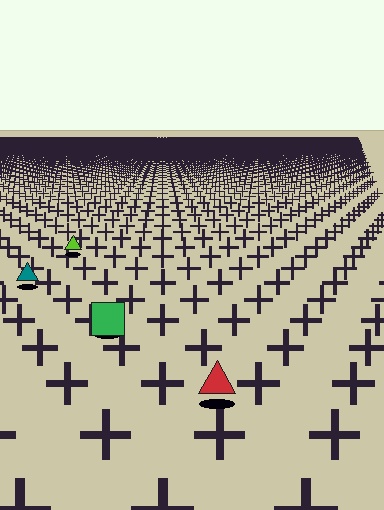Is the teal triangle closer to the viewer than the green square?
No. The green square is closer — you can tell from the texture gradient: the ground texture is coarser near it.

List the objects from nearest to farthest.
From nearest to farthest: the red triangle, the green square, the teal triangle, the lime triangle.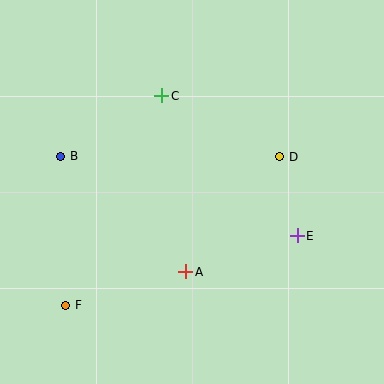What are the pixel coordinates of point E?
Point E is at (297, 236).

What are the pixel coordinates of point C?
Point C is at (162, 96).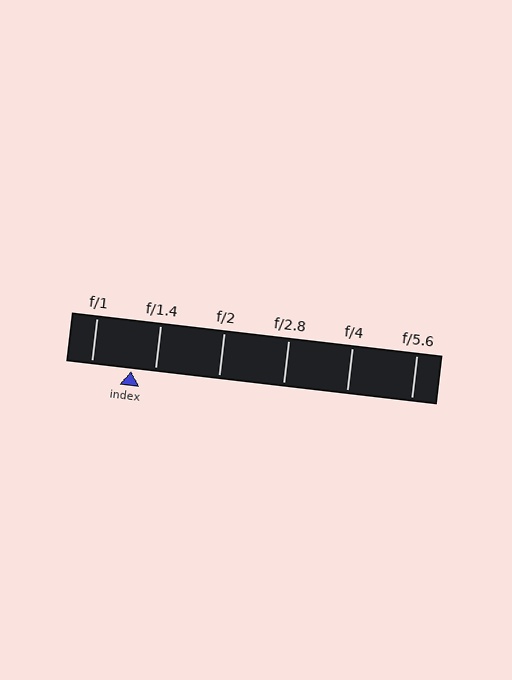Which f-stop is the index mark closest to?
The index mark is closest to f/1.4.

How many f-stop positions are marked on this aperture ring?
There are 6 f-stop positions marked.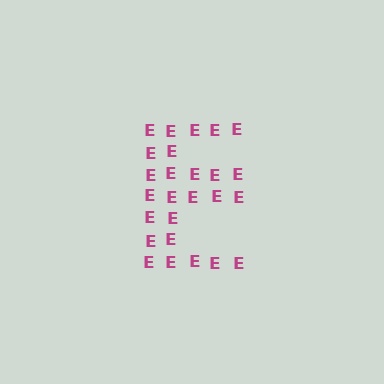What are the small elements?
The small elements are letter E's.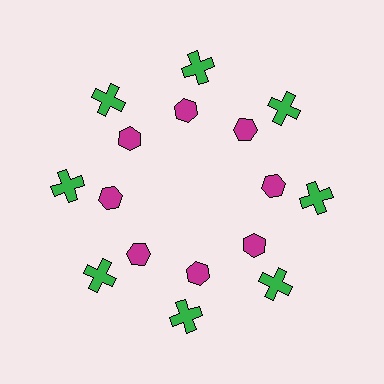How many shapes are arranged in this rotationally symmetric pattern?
There are 16 shapes, arranged in 8 groups of 2.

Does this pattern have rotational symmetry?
Yes, this pattern has 8-fold rotational symmetry. It looks the same after rotating 45 degrees around the center.